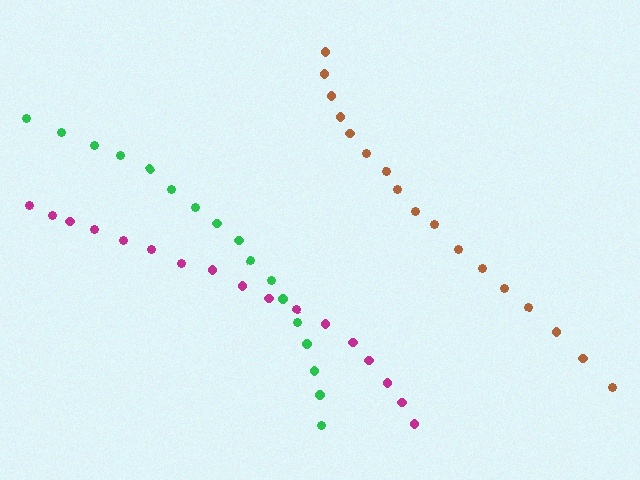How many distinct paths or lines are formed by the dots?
There are 3 distinct paths.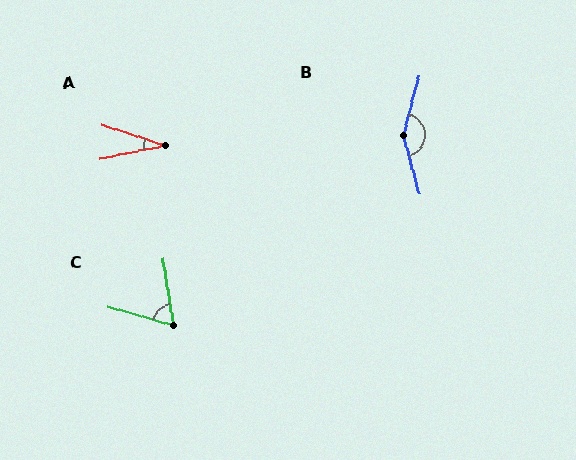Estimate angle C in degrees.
Approximately 65 degrees.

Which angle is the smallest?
A, at approximately 30 degrees.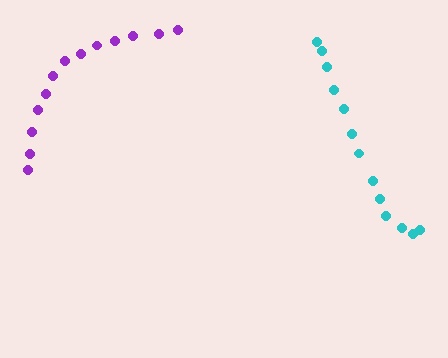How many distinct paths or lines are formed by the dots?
There are 2 distinct paths.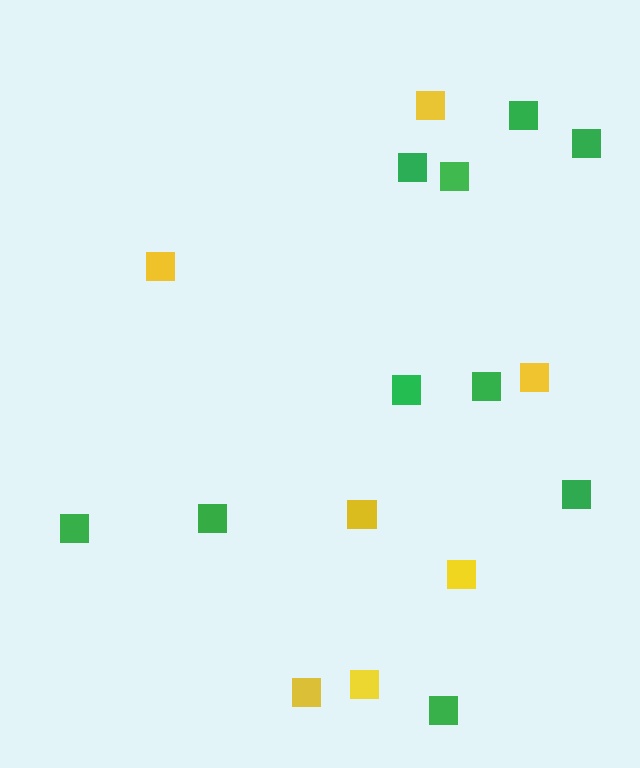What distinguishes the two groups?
There are 2 groups: one group of yellow squares (7) and one group of green squares (10).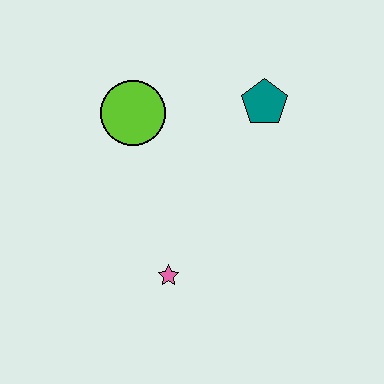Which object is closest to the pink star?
The lime circle is closest to the pink star.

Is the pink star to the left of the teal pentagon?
Yes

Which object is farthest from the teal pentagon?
The pink star is farthest from the teal pentagon.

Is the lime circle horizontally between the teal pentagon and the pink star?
No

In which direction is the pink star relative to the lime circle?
The pink star is below the lime circle.